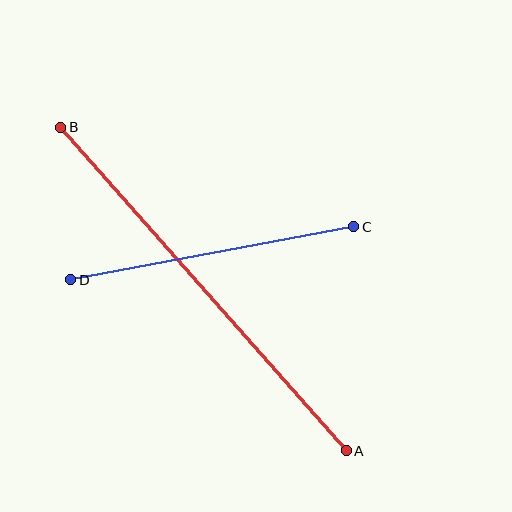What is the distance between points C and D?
The distance is approximately 288 pixels.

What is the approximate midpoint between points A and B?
The midpoint is at approximately (204, 289) pixels.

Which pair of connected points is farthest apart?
Points A and B are farthest apart.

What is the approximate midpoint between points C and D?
The midpoint is at approximately (212, 253) pixels.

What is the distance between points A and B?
The distance is approximately 431 pixels.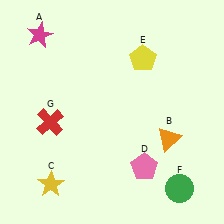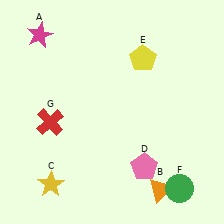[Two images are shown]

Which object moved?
The orange triangle (B) moved down.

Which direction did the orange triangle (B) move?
The orange triangle (B) moved down.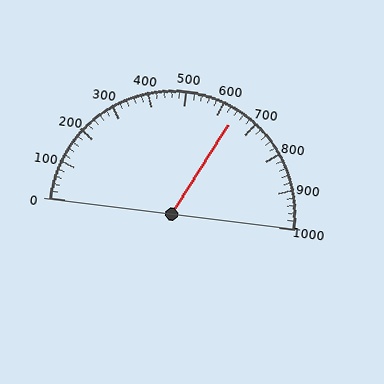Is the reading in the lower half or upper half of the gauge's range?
The reading is in the upper half of the range (0 to 1000).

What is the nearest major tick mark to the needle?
The nearest major tick mark is 600.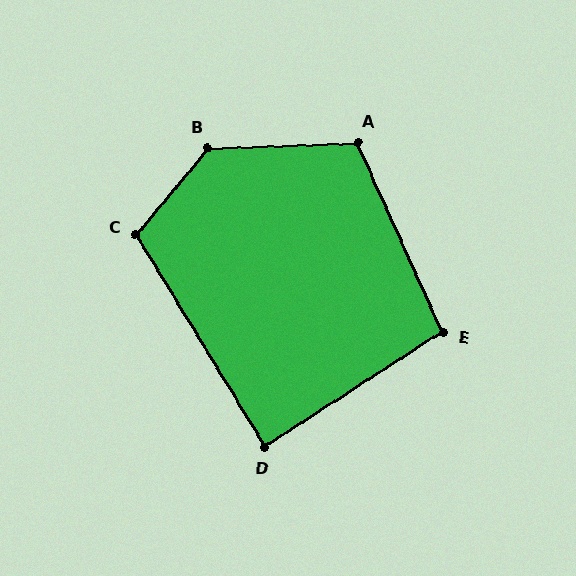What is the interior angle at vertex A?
Approximately 112 degrees (obtuse).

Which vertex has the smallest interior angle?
D, at approximately 88 degrees.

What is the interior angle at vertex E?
Approximately 99 degrees (obtuse).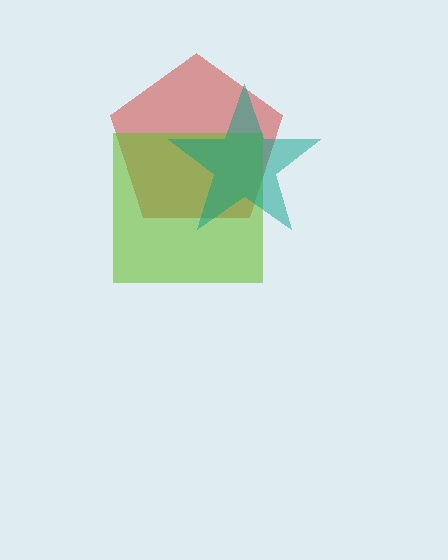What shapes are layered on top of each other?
The layered shapes are: a red pentagon, a lime square, a teal star.